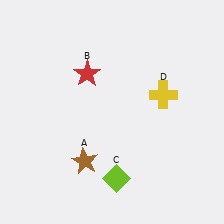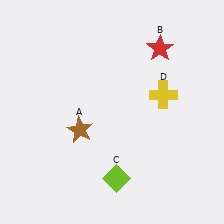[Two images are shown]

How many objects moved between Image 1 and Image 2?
2 objects moved between the two images.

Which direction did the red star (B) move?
The red star (B) moved right.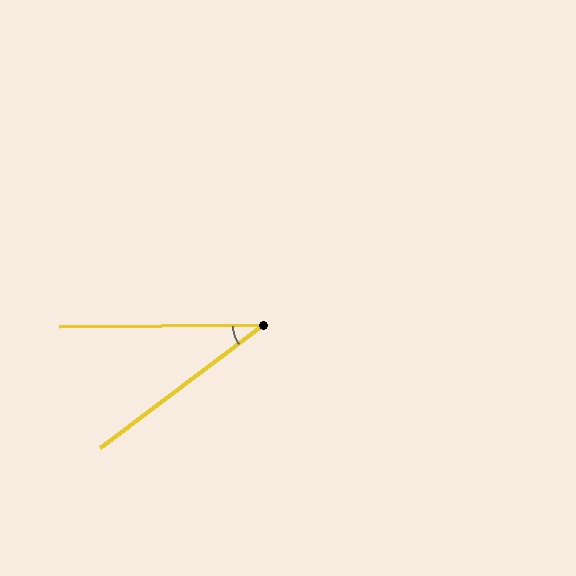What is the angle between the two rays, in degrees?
Approximately 37 degrees.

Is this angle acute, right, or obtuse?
It is acute.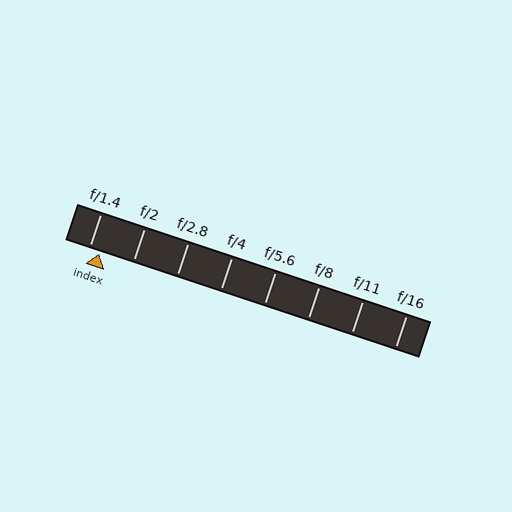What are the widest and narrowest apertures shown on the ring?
The widest aperture shown is f/1.4 and the narrowest is f/16.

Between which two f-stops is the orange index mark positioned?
The index mark is between f/1.4 and f/2.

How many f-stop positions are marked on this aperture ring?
There are 8 f-stop positions marked.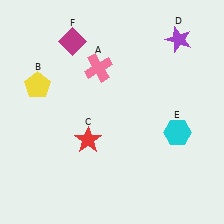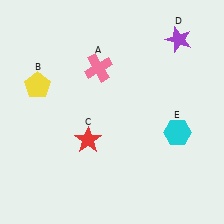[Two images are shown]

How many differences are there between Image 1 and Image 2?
There is 1 difference between the two images.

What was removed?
The magenta diamond (F) was removed in Image 2.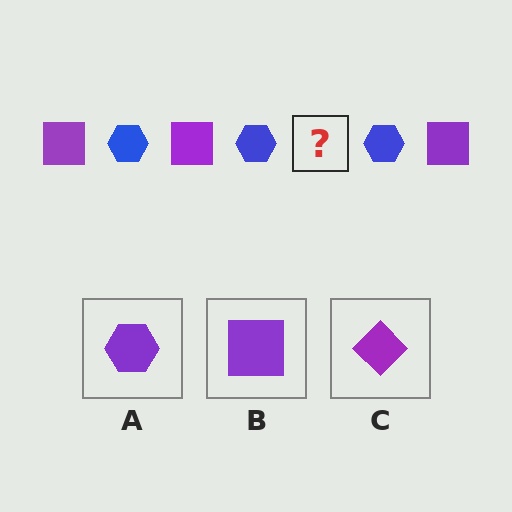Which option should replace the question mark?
Option B.